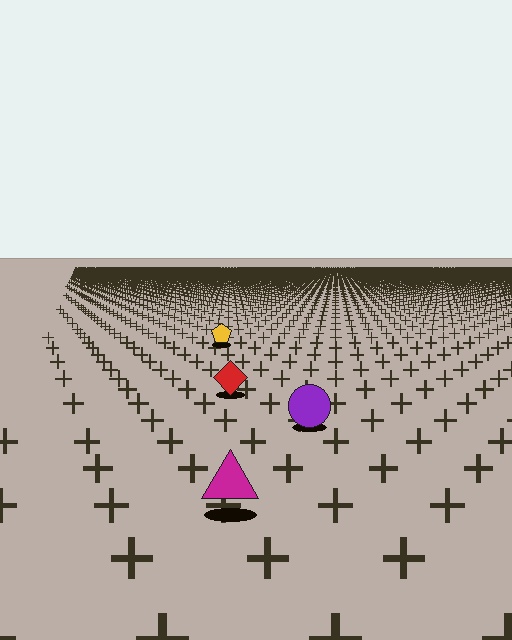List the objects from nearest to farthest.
From nearest to farthest: the magenta triangle, the purple circle, the red diamond, the yellow pentagon.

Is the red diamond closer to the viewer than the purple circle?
No. The purple circle is closer — you can tell from the texture gradient: the ground texture is coarser near it.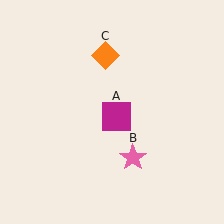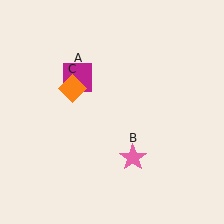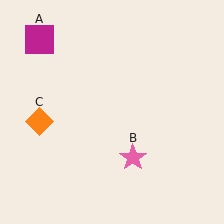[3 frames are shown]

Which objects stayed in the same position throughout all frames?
Pink star (object B) remained stationary.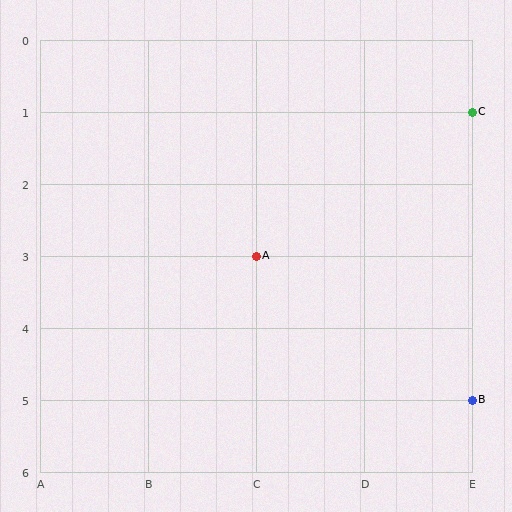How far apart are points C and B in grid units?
Points C and B are 4 rows apart.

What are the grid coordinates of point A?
Point A is at grid coordinates (C, 3).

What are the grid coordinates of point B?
Point B is at grid coordinates (E, 5).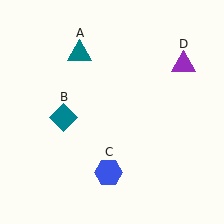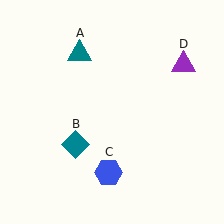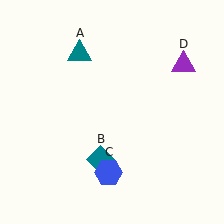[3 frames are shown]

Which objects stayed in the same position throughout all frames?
Teal triangle (object A) and blue hexagon (object C) and purple triangle (object D) remained stationary.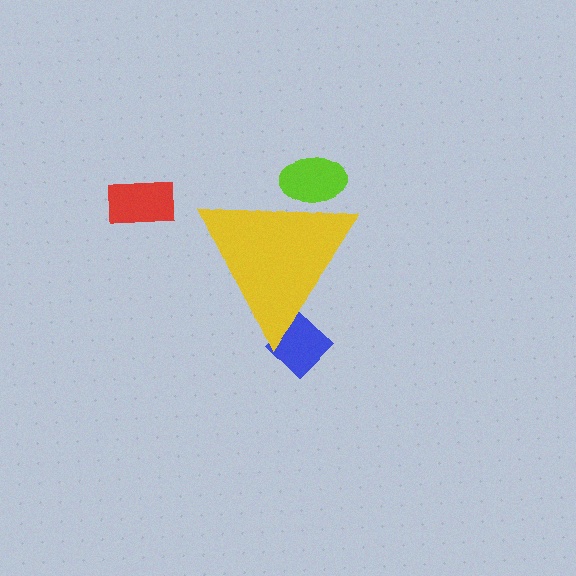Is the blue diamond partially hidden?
Yes, the blue diamond is partially hidden behind the yellow triangle.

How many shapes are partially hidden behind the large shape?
2 shapes are partially hidden.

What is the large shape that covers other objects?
A yellow triangle.